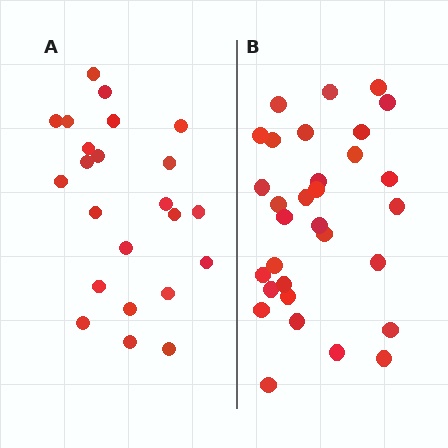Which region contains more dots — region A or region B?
Region B (the right region) has more dots.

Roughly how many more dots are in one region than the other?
Region B has roughly 8 or so more dots than region A.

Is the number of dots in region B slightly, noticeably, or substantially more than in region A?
Region B has noticeably more, but not dramatically so. The ratio is roughly 1.3 to 1.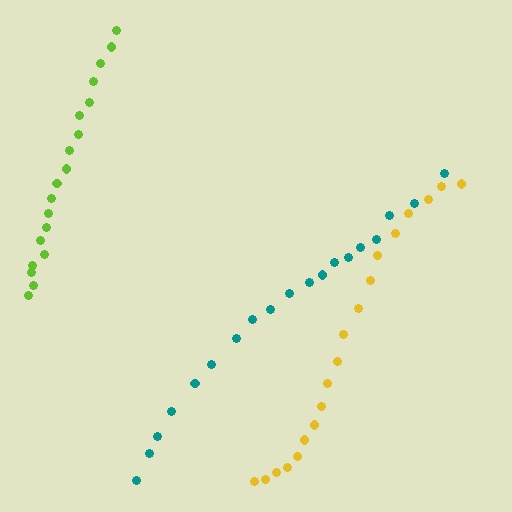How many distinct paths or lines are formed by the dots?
There are 3 distinct paths.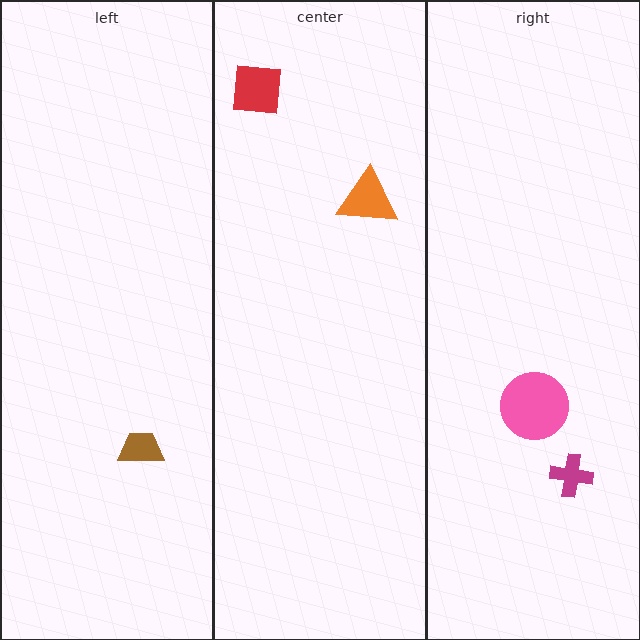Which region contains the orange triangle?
The center region.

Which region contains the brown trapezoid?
The left region.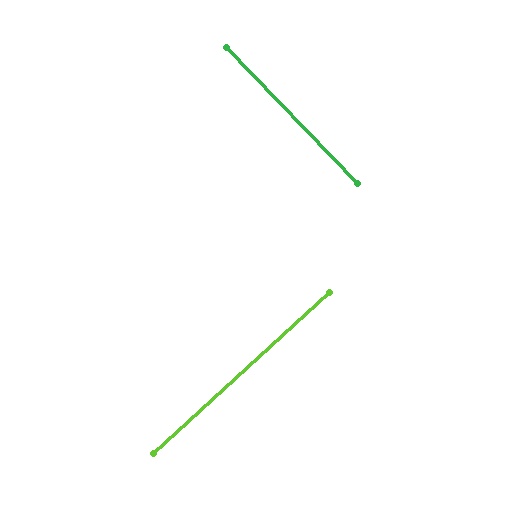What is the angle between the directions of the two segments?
Approximately 88 degrees.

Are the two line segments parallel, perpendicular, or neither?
Perpendicular — they meet at approximately 88°.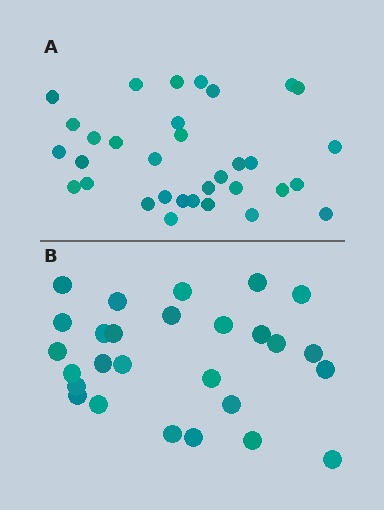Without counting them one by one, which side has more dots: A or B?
Region A (the top region) has more dots.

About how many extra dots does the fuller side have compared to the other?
Region A has about 6 more dots than region B.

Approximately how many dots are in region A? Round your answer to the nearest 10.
About 30 dots. (The exact count is 33, which rounds to 30.)